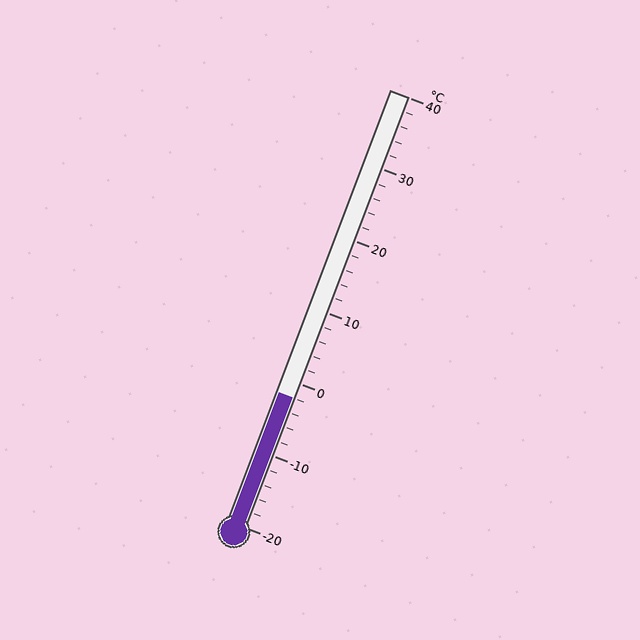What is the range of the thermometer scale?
The thermometer scale ranges from -20°C to 40°C.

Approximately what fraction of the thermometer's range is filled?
The thermometer is filled to approximately 30% of its range.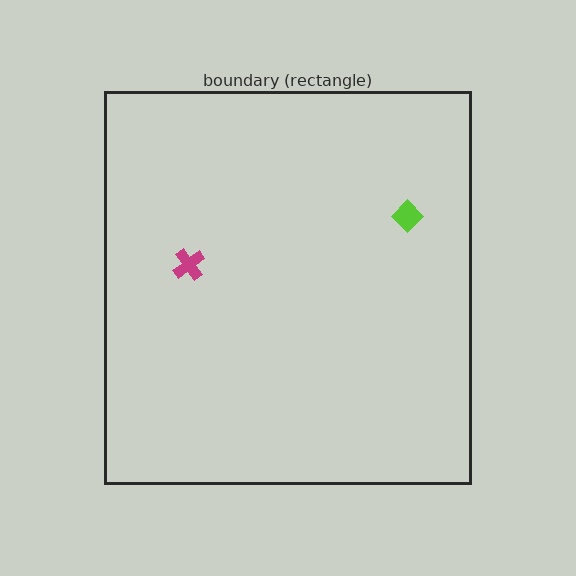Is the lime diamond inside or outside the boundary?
Inside.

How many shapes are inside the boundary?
2 inside, 0 outside.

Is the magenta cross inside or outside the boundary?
Inside.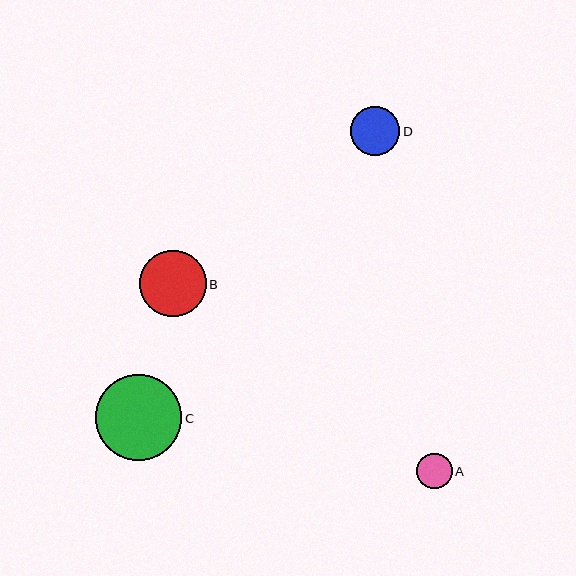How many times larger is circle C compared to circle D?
Circle C is approximately 1.8 times the size of circle D.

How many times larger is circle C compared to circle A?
Circle C is approximately 2.4 times the size of circle A.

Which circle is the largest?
Circle C is the largest with a size of approximately 86 pixels.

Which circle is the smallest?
Circle A is the smallest with a size of approximately 35 pixels.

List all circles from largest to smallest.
From largest to smallest: C, B, D, A.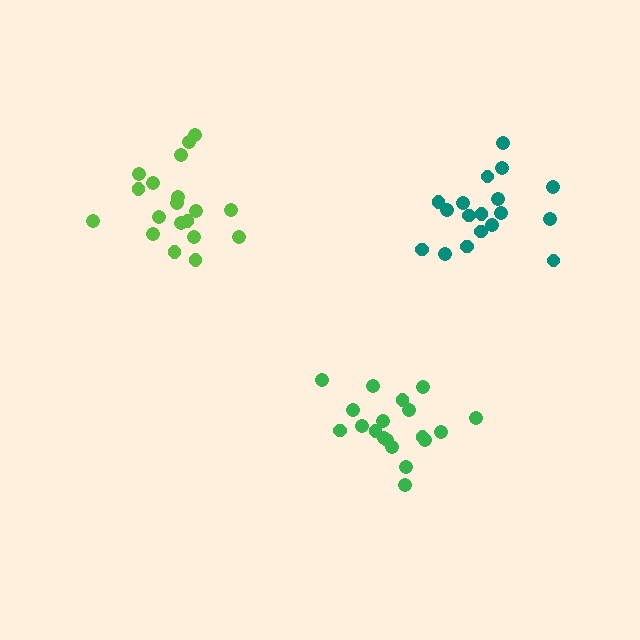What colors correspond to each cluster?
The clusters are colored: green, lime, teal.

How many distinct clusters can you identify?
There are 3 distinct clusters.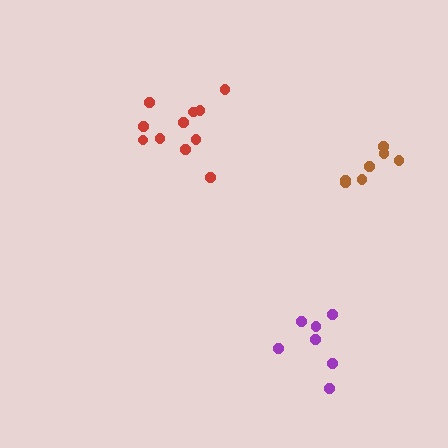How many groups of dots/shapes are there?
There are 3 groups.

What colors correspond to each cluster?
The clusters are colored: red, brown, purple.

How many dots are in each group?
Group 1: 11 dots, Group 2: 7 dots, Group 3: 7 dots (25 total).